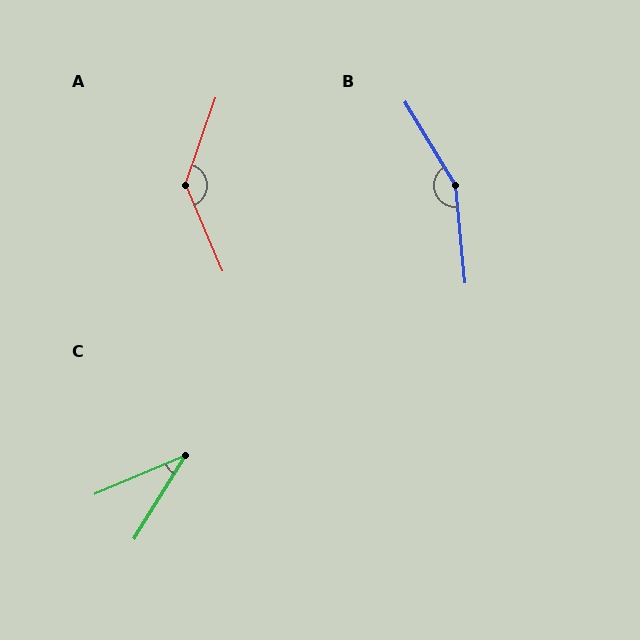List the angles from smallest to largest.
C (35°), A (137°), B (154°).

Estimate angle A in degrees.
Approximately 137 degrees.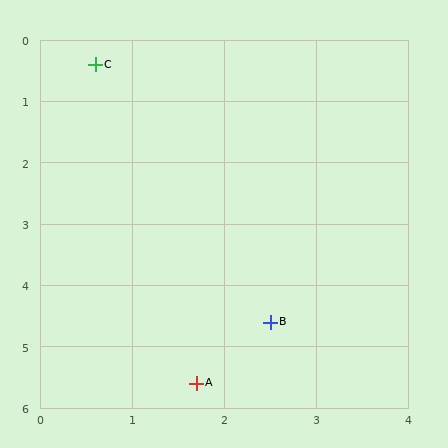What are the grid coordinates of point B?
Point B is at approximately (2.5, 4.6).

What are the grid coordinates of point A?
Point A is at approximately (1.7, 5.6).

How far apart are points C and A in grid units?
Points C and A are about 5.3 grid units apart.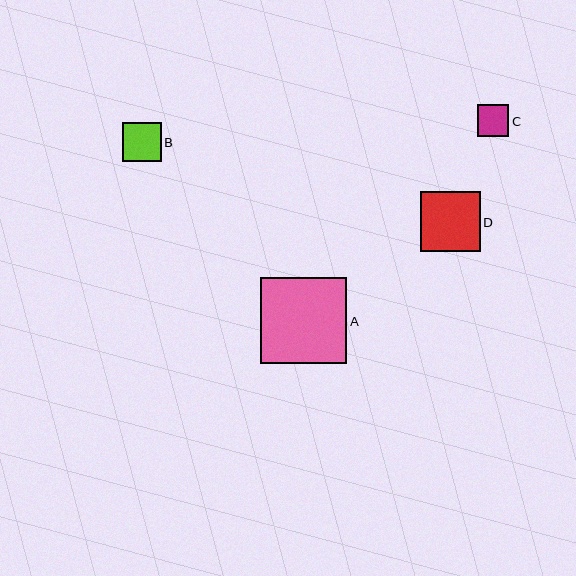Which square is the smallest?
Square C is the smallest with a size of approximately 32 pixels.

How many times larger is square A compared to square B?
Square A is approximately 2.2 times the size of square B.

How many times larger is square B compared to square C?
Square B is approximately 1.2 times the size of square C.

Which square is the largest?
Square A is the largest with a size of approximately 86 pixels.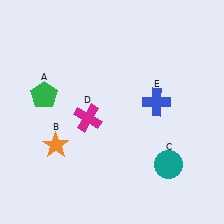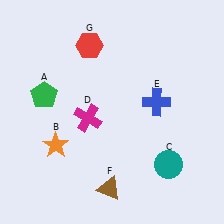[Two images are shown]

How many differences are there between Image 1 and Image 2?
There are 2 differences between the two images.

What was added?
A brown triangle (F), a red hexagon (G) were added in Image 2.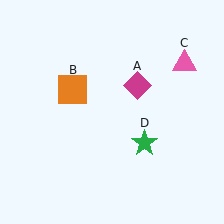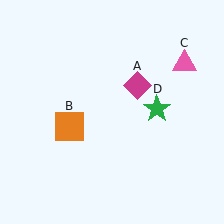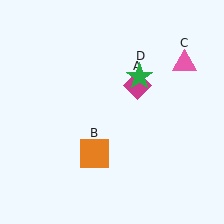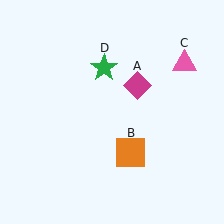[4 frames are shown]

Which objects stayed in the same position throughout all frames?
Magenta diamond (object A) and pink triangle (object C) remained stationary.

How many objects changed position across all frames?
2 objects changed position: orange square (object B), green star (object D).